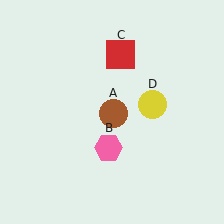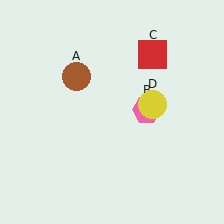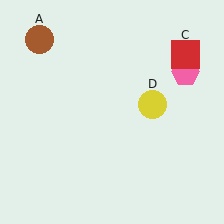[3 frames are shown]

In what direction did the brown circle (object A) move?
The brown circle (object A) moved up and to the left.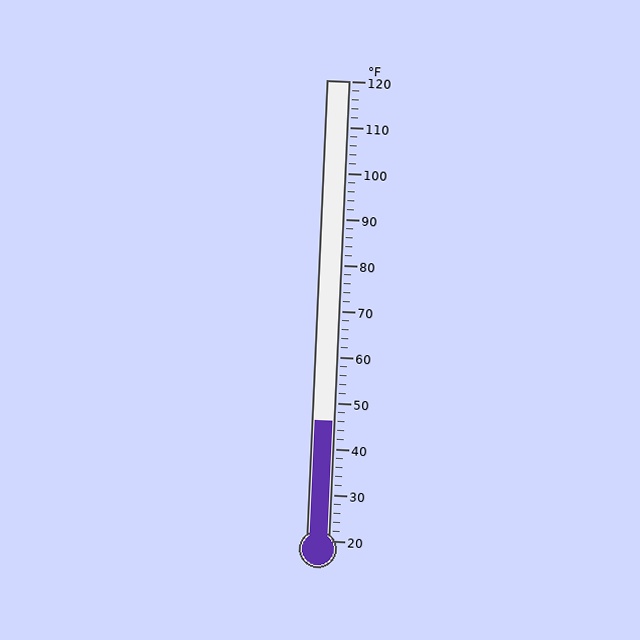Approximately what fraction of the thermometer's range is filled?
The thermometer is filled to approximately 25% of its range.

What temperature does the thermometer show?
The thermometer shows approximately 46°F.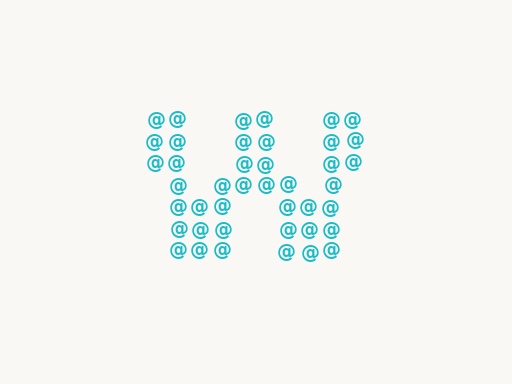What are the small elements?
The small elements are at signs.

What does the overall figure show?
The overall figure shows the letter W.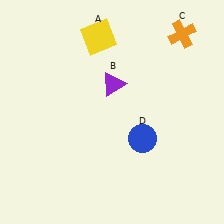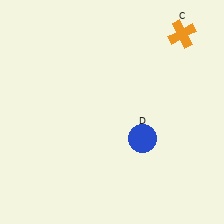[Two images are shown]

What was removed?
The purple triangle (B), the yellow square (A) were removed in Image 2.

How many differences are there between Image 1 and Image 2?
There are 2 differences between the two images.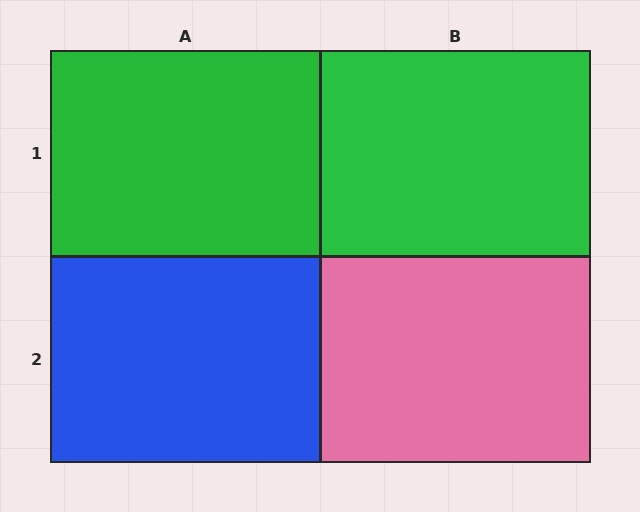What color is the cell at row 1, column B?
Green.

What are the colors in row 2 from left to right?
Blue, pink.